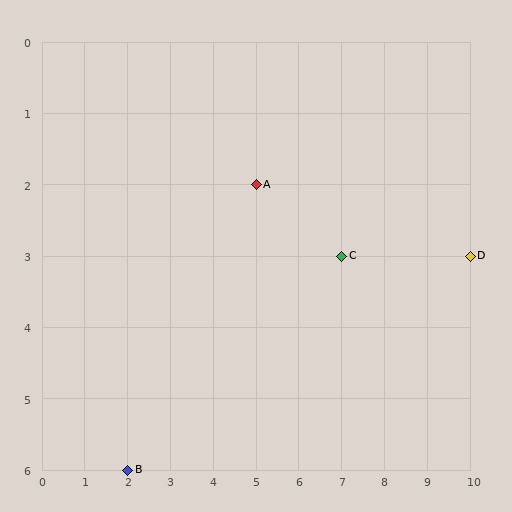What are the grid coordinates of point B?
Point B is at grid coordinates (2, 6).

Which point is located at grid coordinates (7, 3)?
Point C is at (7, 3).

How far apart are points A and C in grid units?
Points A and C are 2 columns and 1 row apart (about 2.2 grid units diagonally).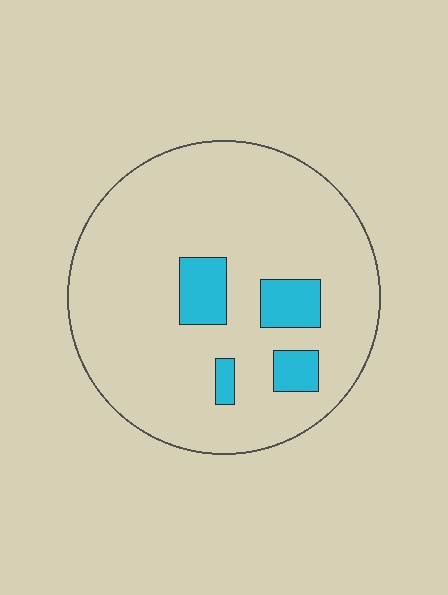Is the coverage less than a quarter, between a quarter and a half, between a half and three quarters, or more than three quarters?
Less than a quarter.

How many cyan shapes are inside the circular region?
4.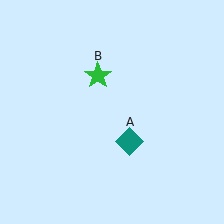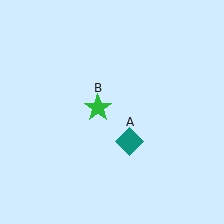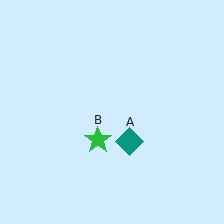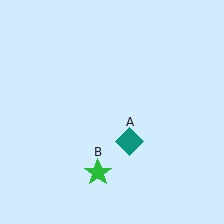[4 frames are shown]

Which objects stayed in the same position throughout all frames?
Teal diamond (object A) remained stationary.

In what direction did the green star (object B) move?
The green star (object B) moved down.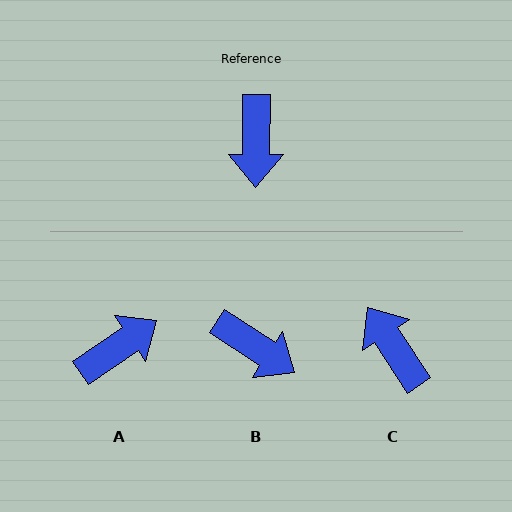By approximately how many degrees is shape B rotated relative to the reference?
Approximately 57 degrees counter-clockwise.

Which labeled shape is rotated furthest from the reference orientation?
C, about 147 degrees away.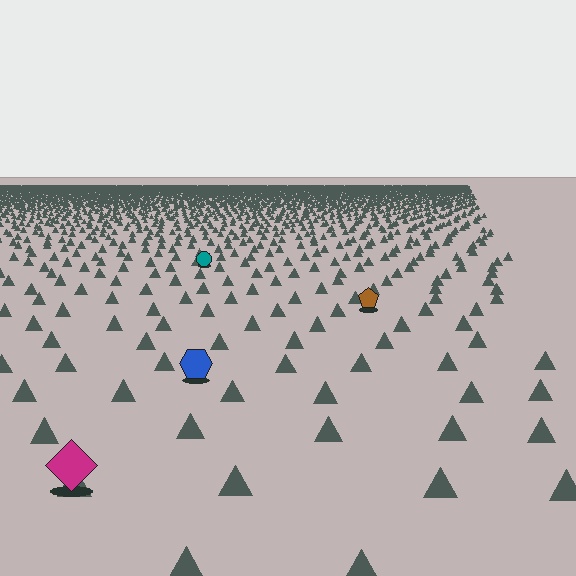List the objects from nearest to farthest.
From nearest to farthest: the magenta diamond, the blue hexagon, the brown pentagon, the teal circle.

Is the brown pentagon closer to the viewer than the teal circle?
Yes. The brown pentagon is closer — you can tell from the texture gradient: the ground texture is coarser near it.